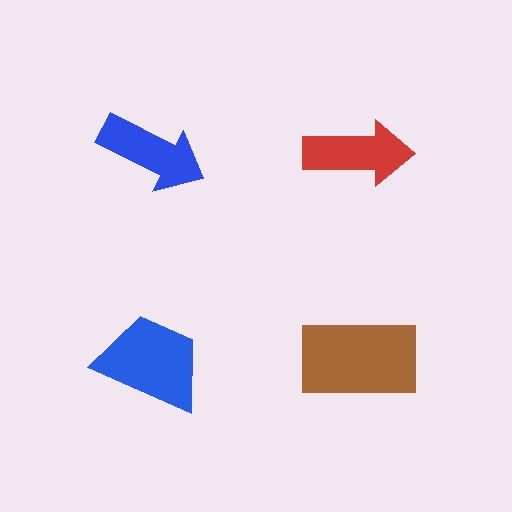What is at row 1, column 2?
A red arrow.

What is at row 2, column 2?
A brown rectangle.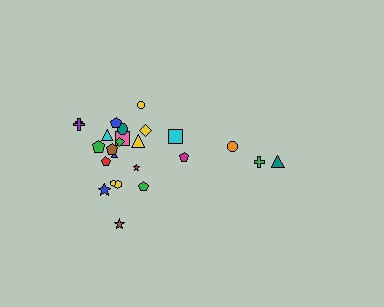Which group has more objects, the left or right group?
The left group.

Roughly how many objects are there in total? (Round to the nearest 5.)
Roughly 25 objects in total.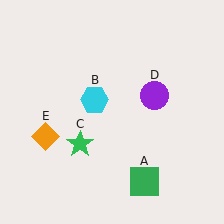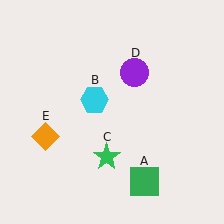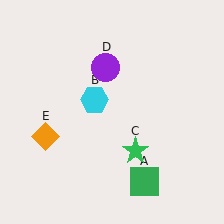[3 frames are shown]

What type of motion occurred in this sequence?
The green star (object C), purple circle (object D) rotated counterclockwise around the center of the scene.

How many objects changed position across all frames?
2 objects changed position: green star (object C), purple circle (object D).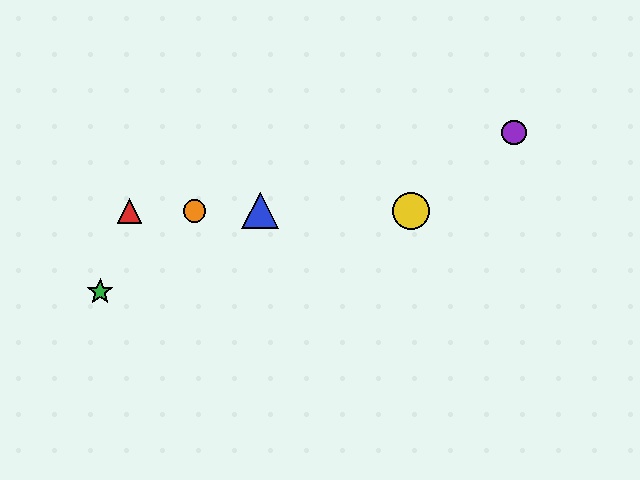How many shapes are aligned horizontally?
4 shapes (the red triangle, the blue triangle, the yellow circle, the orange circle) are aligned horizontally.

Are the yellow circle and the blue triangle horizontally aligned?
Yes, both are at y≈211.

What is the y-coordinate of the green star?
The green star is at y≈292.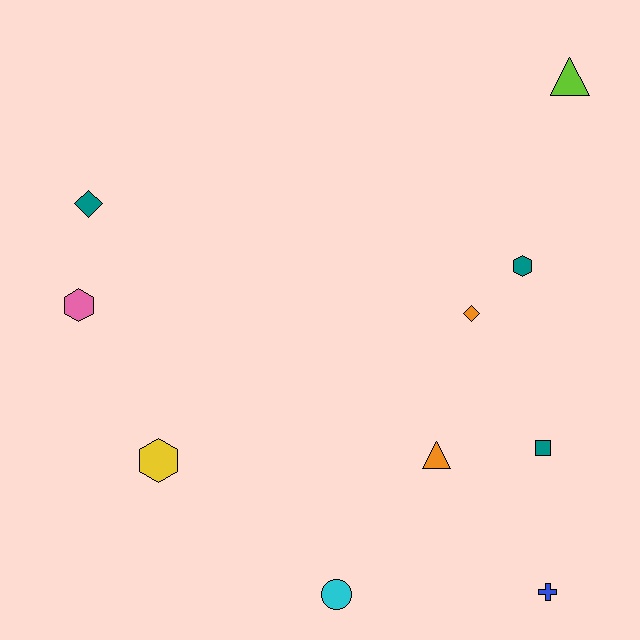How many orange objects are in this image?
There are 2 orange objects.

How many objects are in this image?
There are 10 objects.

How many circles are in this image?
There is 1 circle.